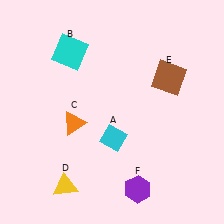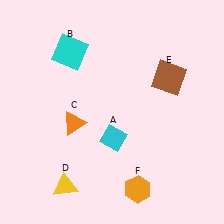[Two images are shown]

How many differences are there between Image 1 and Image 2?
There is 1 difference between the two images.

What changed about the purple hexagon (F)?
In Image 1, F is purple. In Image 2, it changed to orange.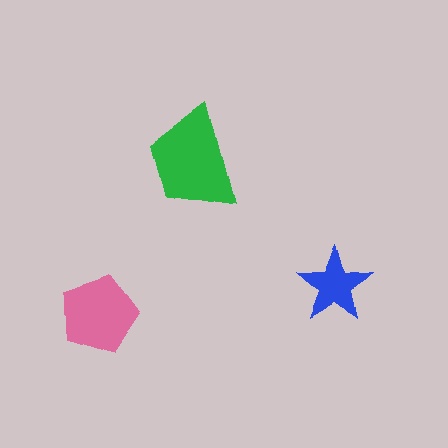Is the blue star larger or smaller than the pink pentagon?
Smaller.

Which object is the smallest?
The blue star.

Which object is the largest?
The green trapezoid.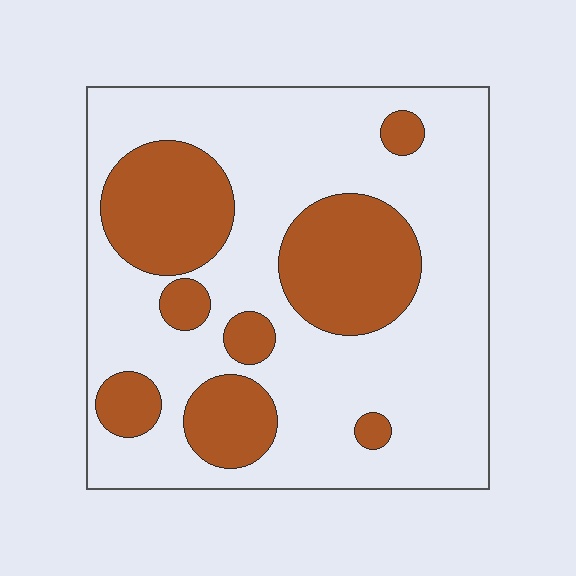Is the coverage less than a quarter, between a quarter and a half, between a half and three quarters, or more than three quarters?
Between a quarter and a half.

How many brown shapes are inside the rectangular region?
8.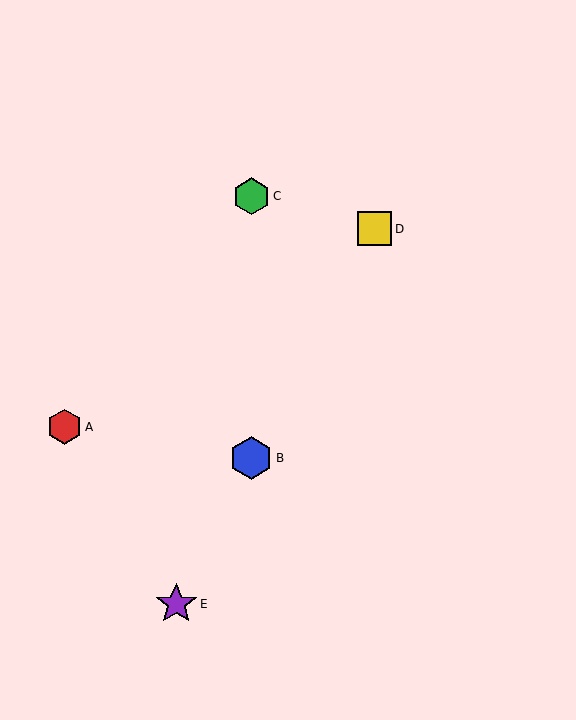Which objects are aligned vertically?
Objects B, C are aligned vertically.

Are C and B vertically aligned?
Yes, both are at x≈251.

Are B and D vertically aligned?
No, B is at x≈251 and D is at x≈375.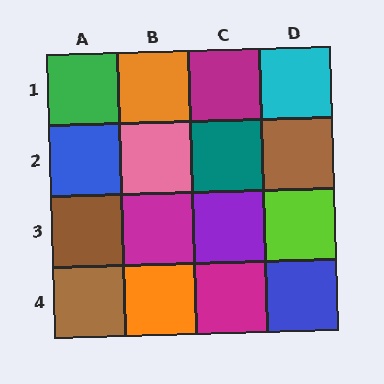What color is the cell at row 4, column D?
Blue.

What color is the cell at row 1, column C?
Magenta.